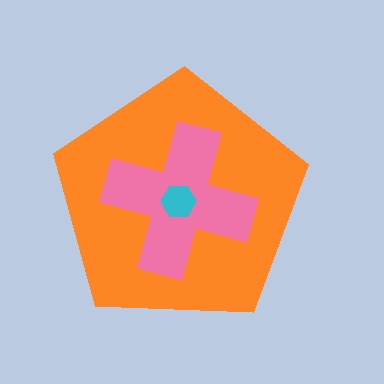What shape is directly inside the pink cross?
The cyan hexagon.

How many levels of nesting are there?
3.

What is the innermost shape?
The cyan hexagon.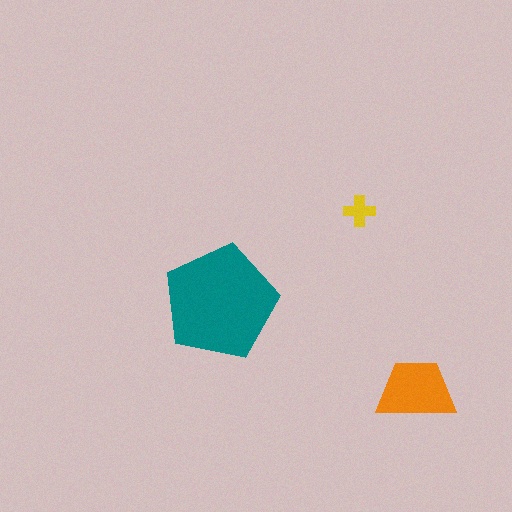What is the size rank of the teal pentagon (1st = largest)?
1st.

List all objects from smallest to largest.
The yellow cross, the orange trapezoid, the teal pentagon.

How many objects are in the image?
There are 3 objects in the image.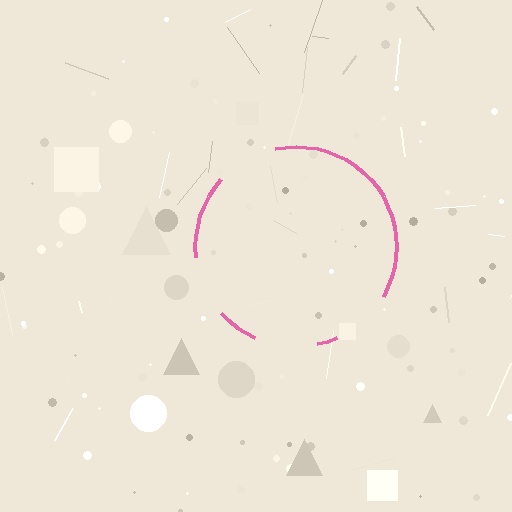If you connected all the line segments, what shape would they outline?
They would outline a circle.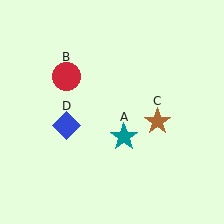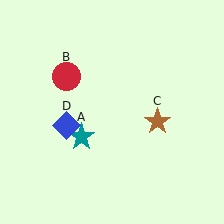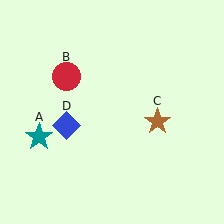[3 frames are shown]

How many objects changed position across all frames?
1 object changed position: teal star (object A).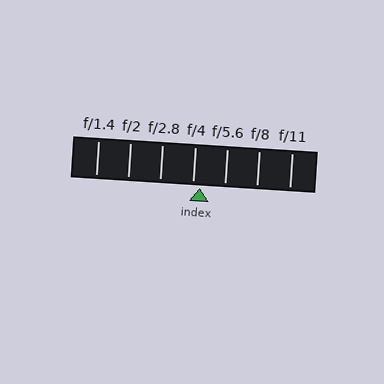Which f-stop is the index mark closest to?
The index mark is closest to f/4.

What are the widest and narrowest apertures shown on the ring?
The widest aperture shown is f/1.4 and the narrowest is f/11.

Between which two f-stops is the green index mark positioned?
The index mark is between f/4 and f/5.6.